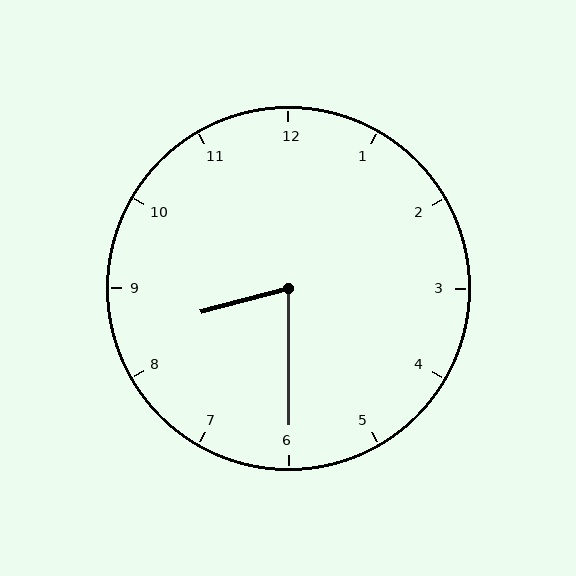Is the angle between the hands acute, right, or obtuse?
It is acute.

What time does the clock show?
8:30.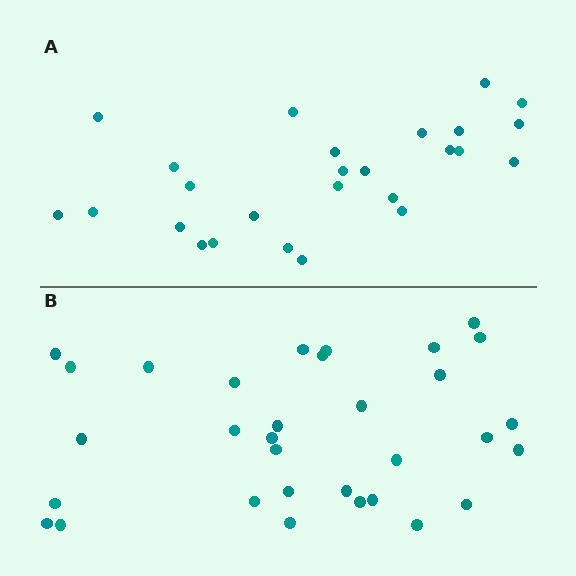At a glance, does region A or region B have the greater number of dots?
Region B (the bottom region) has more dots.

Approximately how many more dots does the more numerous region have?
Region B has about 6 more dots than region A.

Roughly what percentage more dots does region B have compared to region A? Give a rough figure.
About 25% more.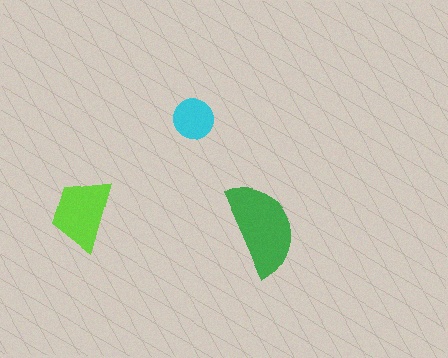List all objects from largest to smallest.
The green semicircle, the lime trapezoid, the cyan circle.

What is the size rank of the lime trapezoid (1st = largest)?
2nd.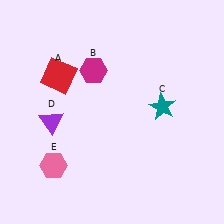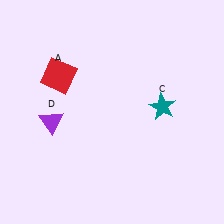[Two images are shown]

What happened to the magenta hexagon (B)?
The magenta hexagon (B) was removed in Image 2. It was in the top-left area of Image 1.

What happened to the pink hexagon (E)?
The pink hexagon (E) was removed in Image 2. It was in the bottom-left area of Image 1.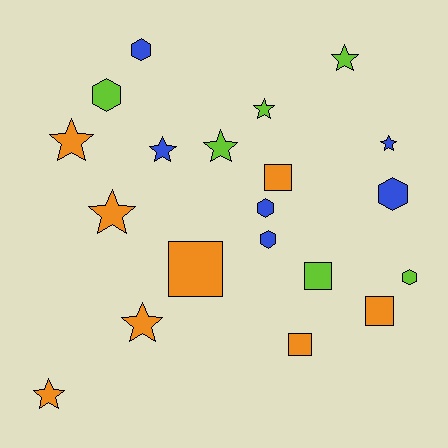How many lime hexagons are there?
There are 2 lime hexagons.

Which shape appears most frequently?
Star, with 9 objects.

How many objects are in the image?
There are 20 objects.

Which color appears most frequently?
Orange, with 8 objects.